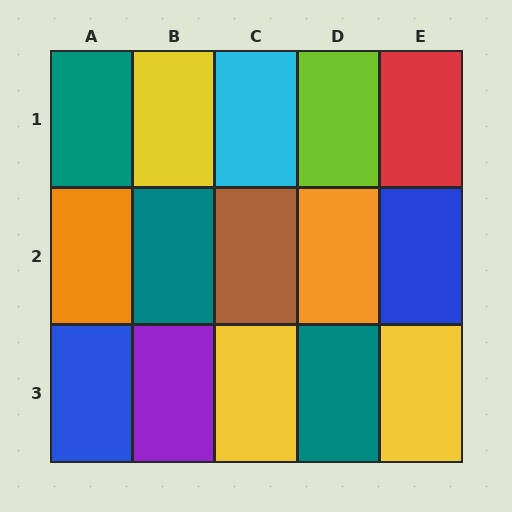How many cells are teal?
3 cells are teal.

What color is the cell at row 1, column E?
Red.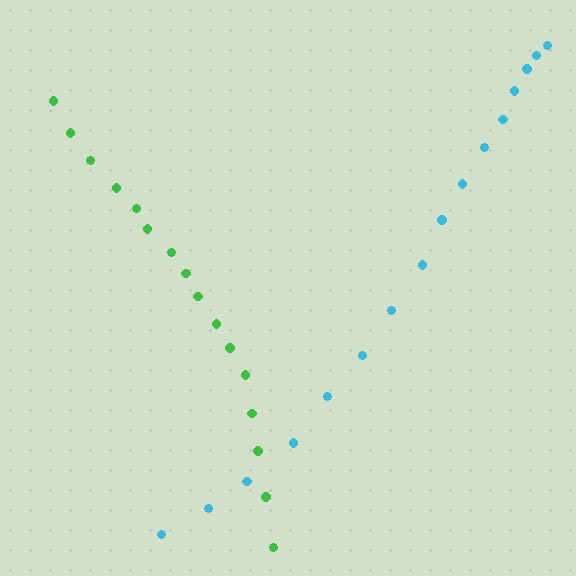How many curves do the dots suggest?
There are 2 distinct paths.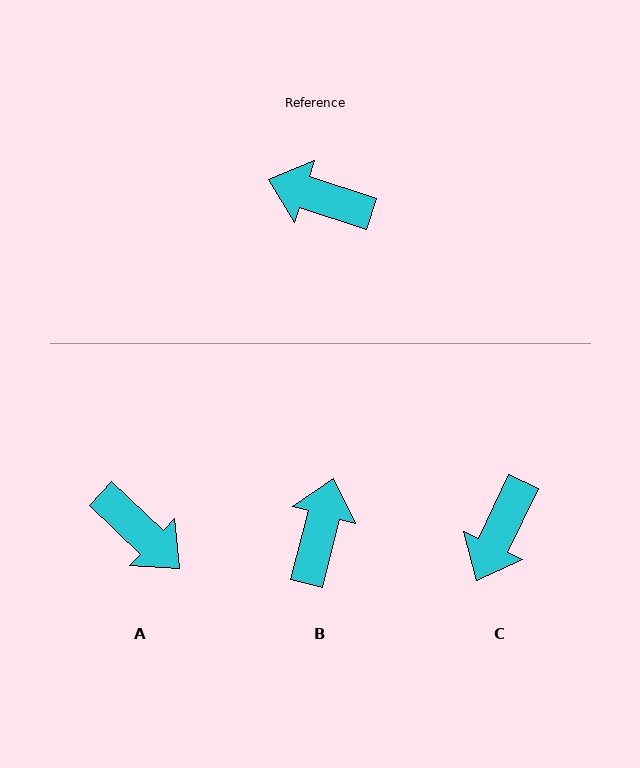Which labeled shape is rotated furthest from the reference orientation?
A, about 155 degrees away.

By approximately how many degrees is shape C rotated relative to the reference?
Approximately 83 degrees counter-clockwise.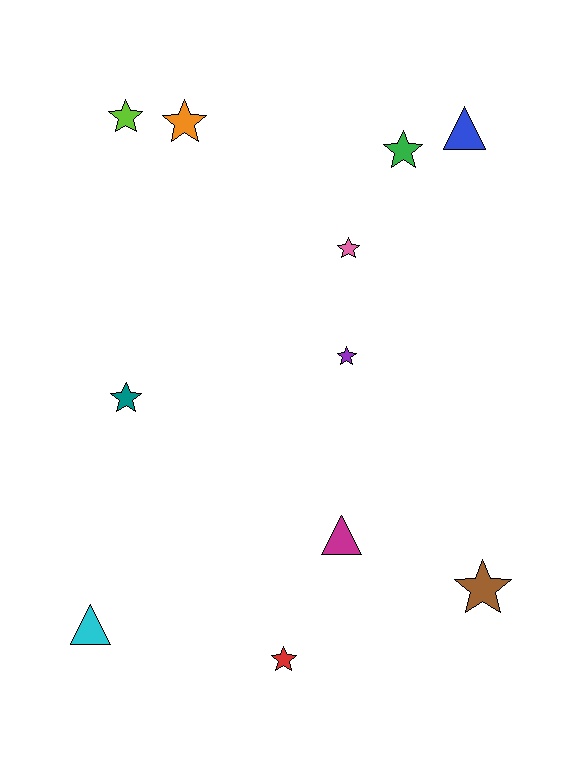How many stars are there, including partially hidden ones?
There are 8 stars.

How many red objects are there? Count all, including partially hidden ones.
There is 1 red object.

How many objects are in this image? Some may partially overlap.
There are 11 objects.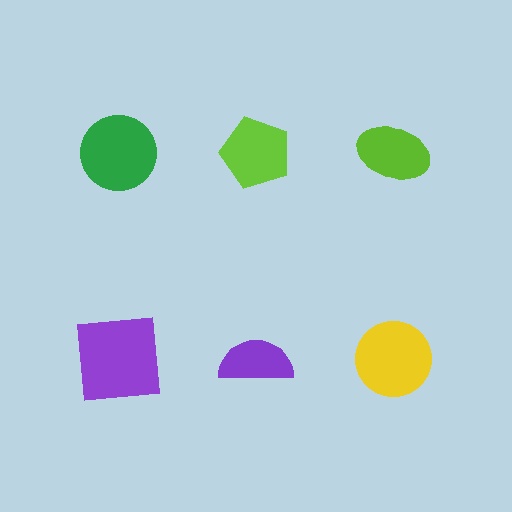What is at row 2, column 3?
A yellow circle.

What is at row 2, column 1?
A purple square.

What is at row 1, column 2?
A lime pentagon.